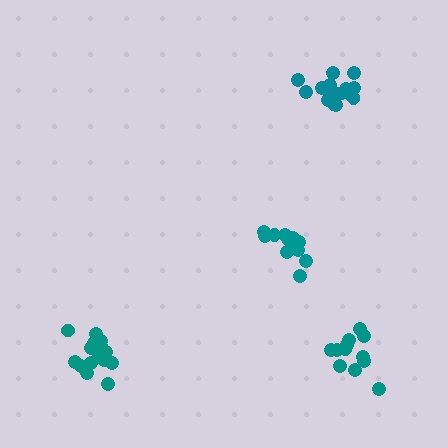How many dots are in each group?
Group 1: 17 dots, Group 2: 12 dots, Group 3: 16 dots, Group 4: 12 dots (57 total).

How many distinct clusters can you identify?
There are 4 distinct clusters.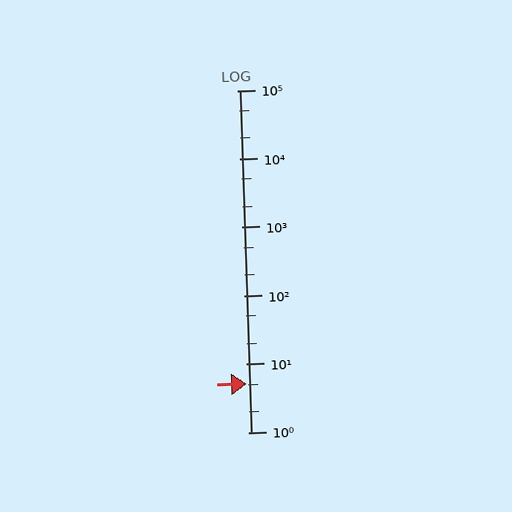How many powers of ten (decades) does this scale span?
The scale spans 5 decades, from 1 to 100000.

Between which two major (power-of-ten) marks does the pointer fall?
The pointer is between 1 and 10.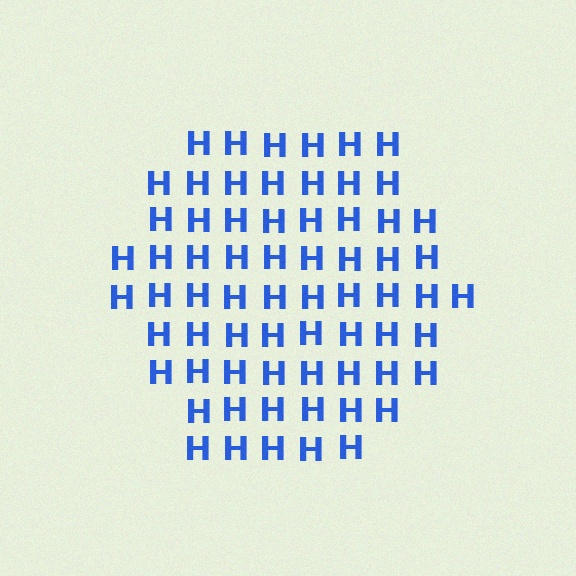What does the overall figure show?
The overall figure shows a hexagon.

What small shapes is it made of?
It is made of small letter H's.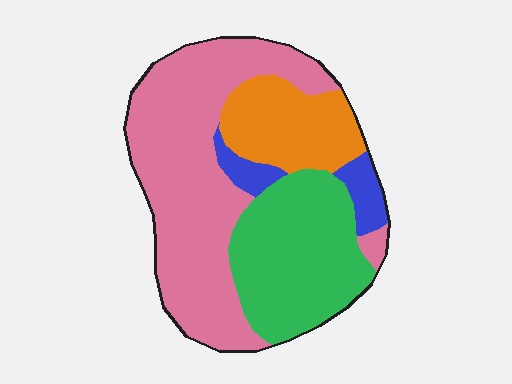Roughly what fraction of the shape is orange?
Orange takes up about one sixth (1/6) of the shape.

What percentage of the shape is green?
Green takes up about one quarter (1/4) of the shape.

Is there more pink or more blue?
Pink.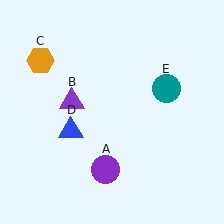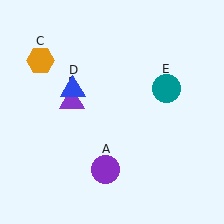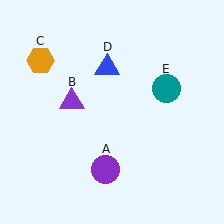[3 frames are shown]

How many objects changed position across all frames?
1 object changed position: blue triangle (object D).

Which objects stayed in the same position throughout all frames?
Purple circle (object A) and purple triangle (object B) and orange hexagon (object C) and teal circle (object E) remained stationary.